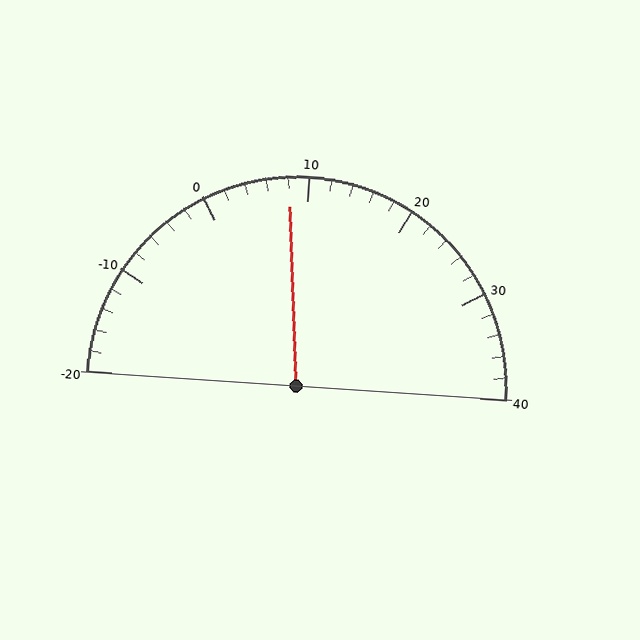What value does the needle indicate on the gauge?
The needle indicates approximately 8.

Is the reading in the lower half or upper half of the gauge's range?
The reading is in the lower half of the range (-20 to 40).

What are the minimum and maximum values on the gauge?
The gauge ranges from -20 to 40.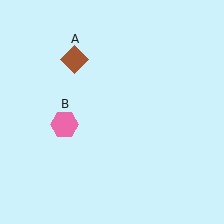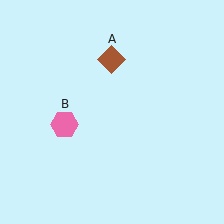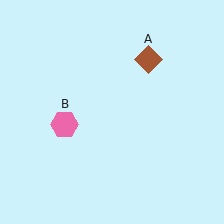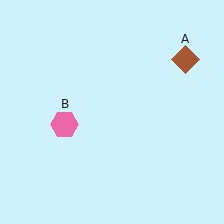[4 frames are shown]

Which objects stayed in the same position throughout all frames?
Pink hexagon (object B) remained stationary.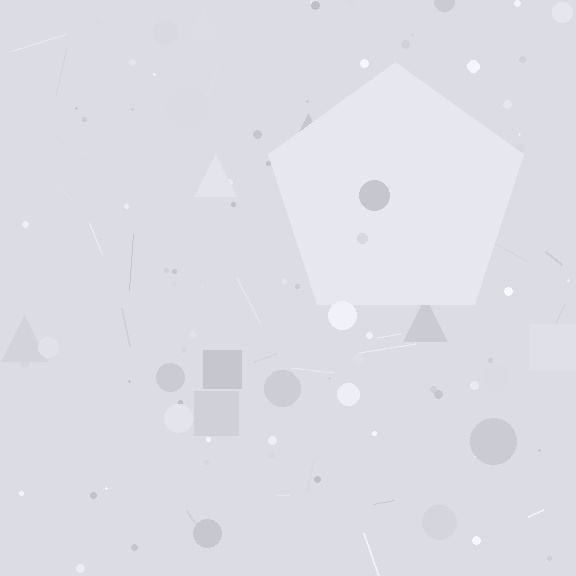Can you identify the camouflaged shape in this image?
The camouflaged shape is a pentagon.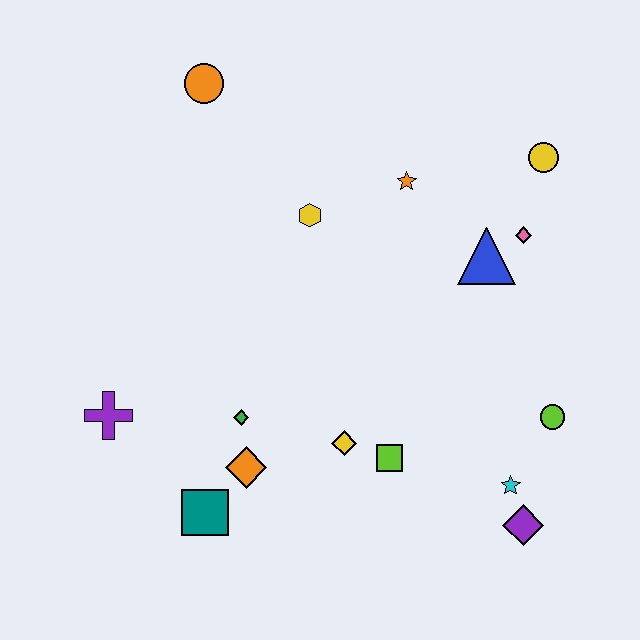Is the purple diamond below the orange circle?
Yes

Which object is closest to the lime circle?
The cyan star is closest to the lime circle.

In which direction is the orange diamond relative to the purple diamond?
The orange diamond is to the left of the purple diamond.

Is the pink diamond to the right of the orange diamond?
Yes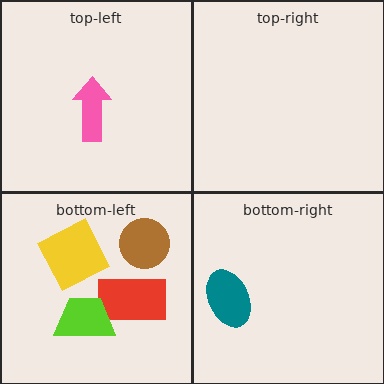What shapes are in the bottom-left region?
The red rectangle, the brown circle, the lime trapezoid, the yellow square.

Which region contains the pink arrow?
The top-left region.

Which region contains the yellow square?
The bottom-left region.